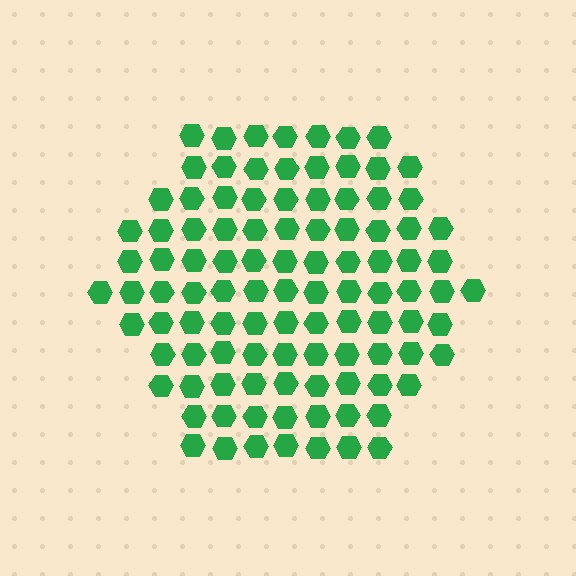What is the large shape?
The large shape is a hexagon.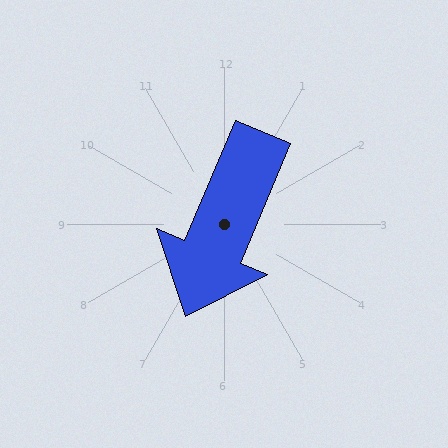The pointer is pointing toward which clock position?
Roughly 7 o'clock.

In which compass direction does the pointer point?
Southwest.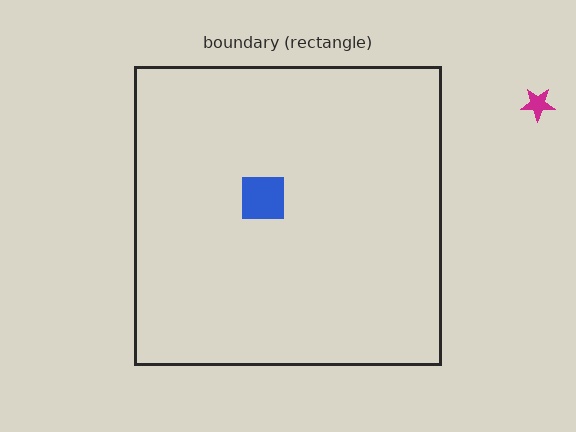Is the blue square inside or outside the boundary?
Inside.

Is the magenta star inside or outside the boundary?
Outside.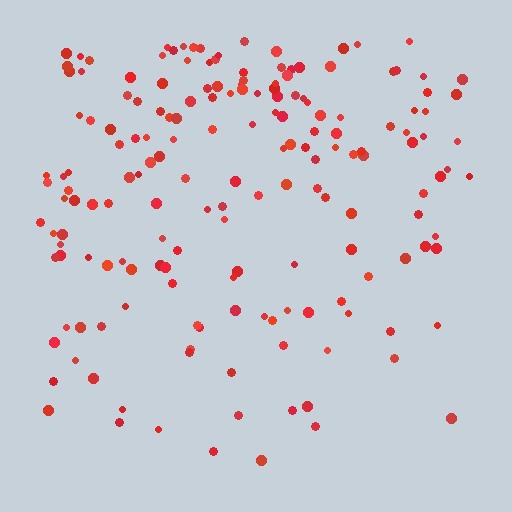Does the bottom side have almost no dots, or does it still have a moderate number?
Still a moderate number, just noticeably fewer than the top.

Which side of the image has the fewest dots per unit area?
The bottom.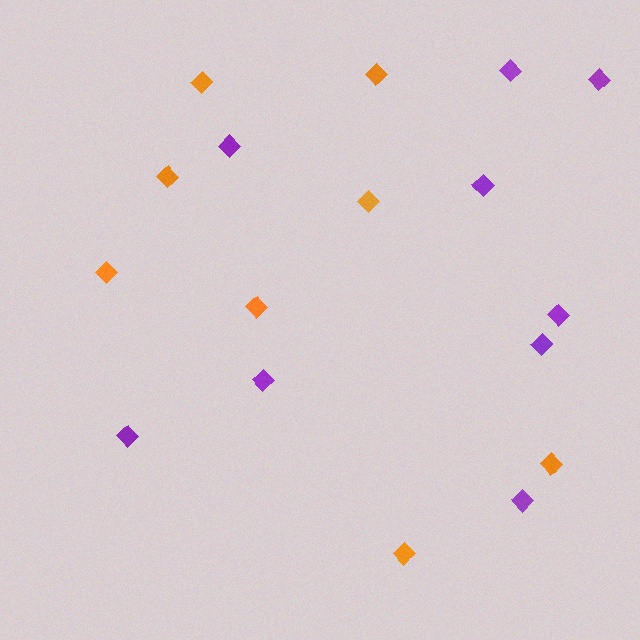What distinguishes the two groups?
There are 2 groups: one group of orange diamonds (8) and one group of purple diamonds (9).